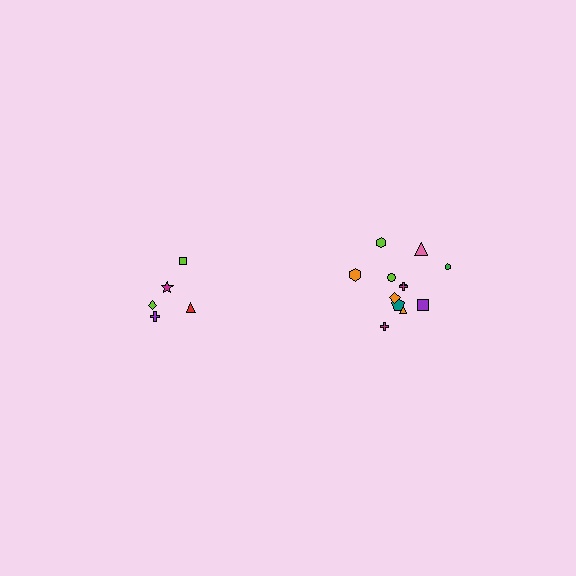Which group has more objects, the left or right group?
The right group.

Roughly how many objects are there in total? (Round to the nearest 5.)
Roughly 15 objects in total.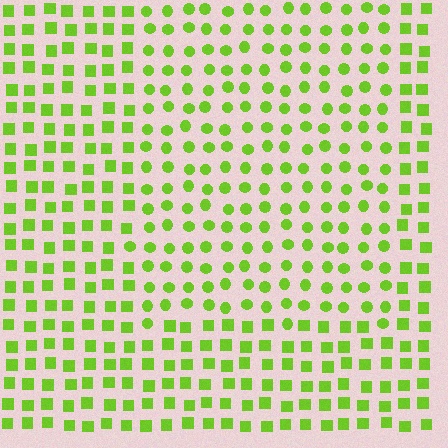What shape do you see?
I see a rectangle.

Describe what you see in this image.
The image is filled with small lime elements arranged in a uniform grid. A rectangle-shaped region contains circles, while the surrounding area contains squares. The boundary is defined purely by the change in element shape.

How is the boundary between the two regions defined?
The boundary is defined by a change in element shape: circles inside vs. squares outside. All elements share the same color and spacing.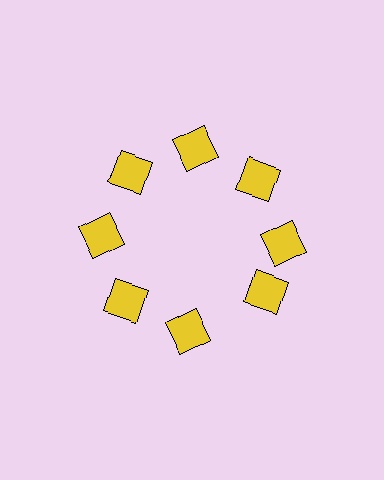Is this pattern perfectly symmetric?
No. The 8 yellow squares are arranged in a ring, but one element near the 4 o'clock position is rotated out of alignment along the ring, breaking the 8-fold rotational symmetry.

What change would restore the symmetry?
The symmetry would be restored by rotating it back into even spacing with its neighbors so that all 8 squares sit at equal angles and equal distance from the center.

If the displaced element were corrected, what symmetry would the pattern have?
It would have 8-fold rotational symmetry — the pattern would map onto itself every 45 degrees.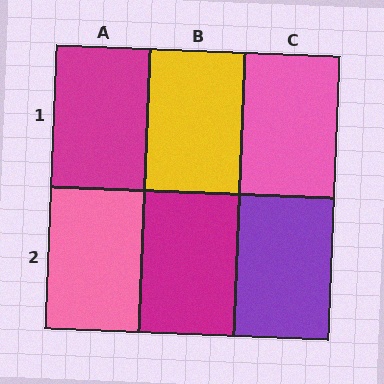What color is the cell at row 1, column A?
Magenta.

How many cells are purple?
1 cell is purple.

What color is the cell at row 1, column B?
Yellow.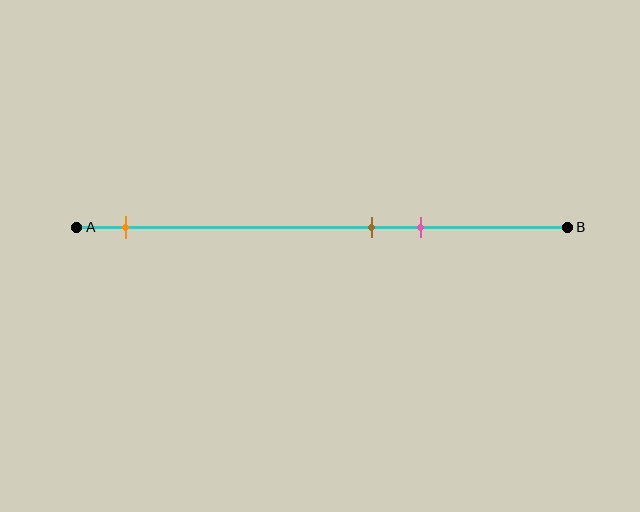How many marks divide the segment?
There are 3 marks dividing the segment.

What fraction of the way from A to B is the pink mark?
The pink mark is approximately 70% (0.7) of the way from A to B.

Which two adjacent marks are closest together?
The brown and pink marks are the closest adjacent pair.